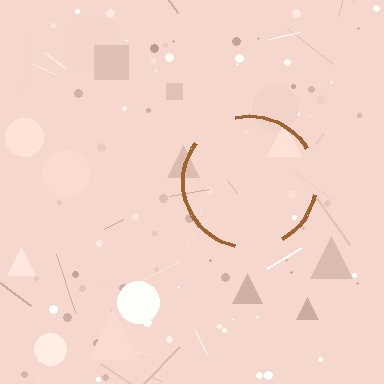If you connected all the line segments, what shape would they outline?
They would outline a circle.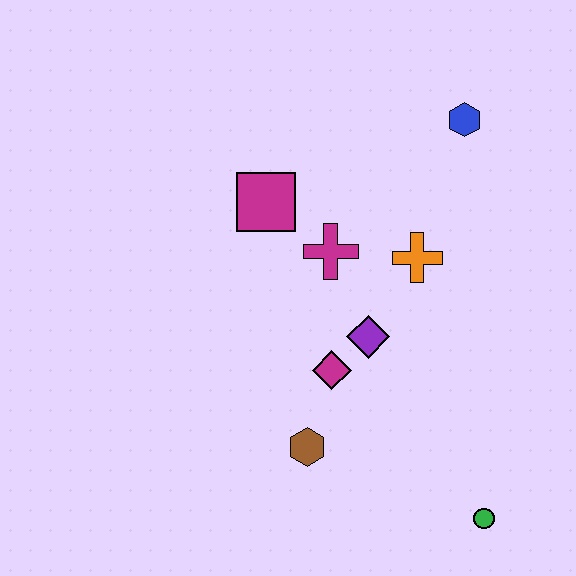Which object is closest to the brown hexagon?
The magenta diamond is closest to the brown hexagon.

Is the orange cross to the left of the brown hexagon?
No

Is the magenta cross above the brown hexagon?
Yes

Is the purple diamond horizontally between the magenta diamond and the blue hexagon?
Yes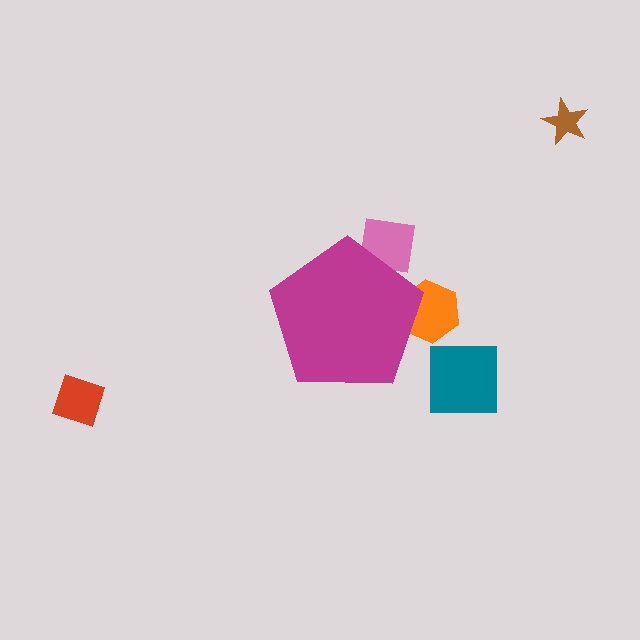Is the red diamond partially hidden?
No, the red diamond is fully visible.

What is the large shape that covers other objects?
A magenta pentagon.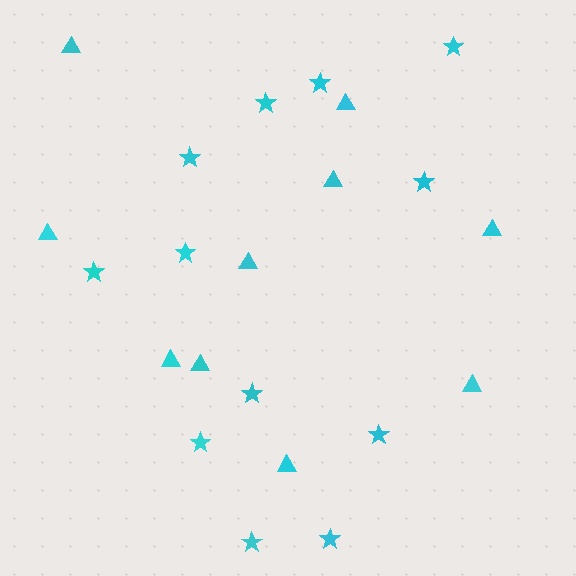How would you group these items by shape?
There are 2 groups: one group of triangles (10) and one group of stars (12).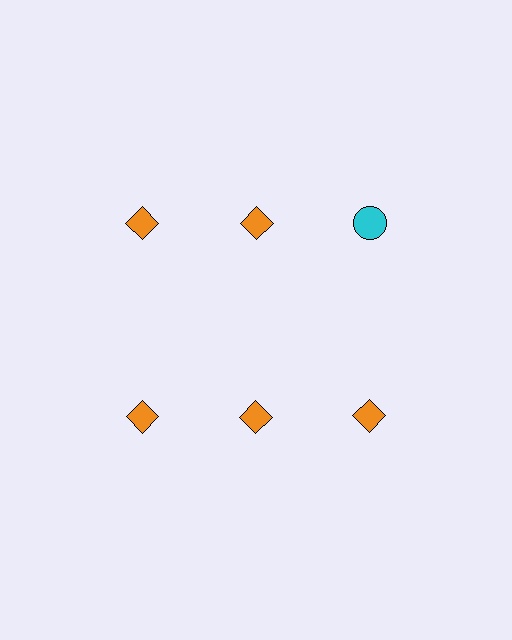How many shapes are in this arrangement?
There are 6 shapes arranged in a grid pattern.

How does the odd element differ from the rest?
It differs in both color (cyan instead of orange) and shape (circle instead of diamond).